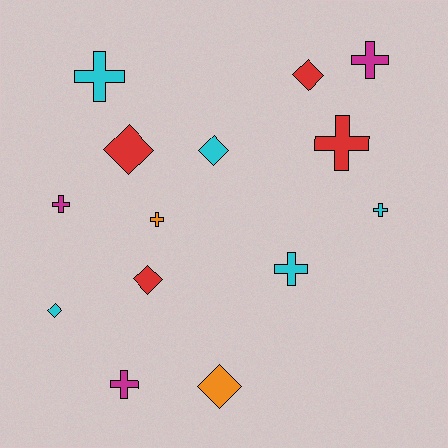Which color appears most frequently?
Cyan, with 5 objects.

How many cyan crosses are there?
There are 3 cyan crosses.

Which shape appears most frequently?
Cross, with 8 objects.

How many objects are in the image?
There are 14 objects.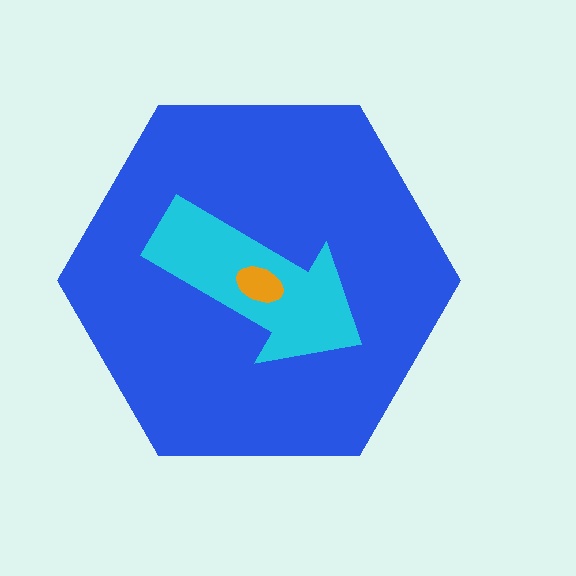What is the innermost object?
The orange ellipse.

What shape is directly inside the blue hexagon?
The cyan arrow.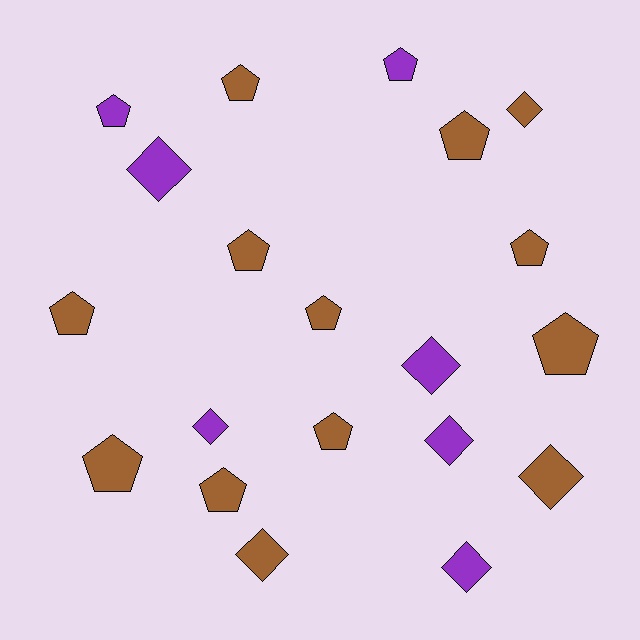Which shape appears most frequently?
Pentagon, with 12 objects.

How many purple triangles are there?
There are no purple triangles.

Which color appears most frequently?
Brown, with 13 objects.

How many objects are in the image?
There are 20 objects.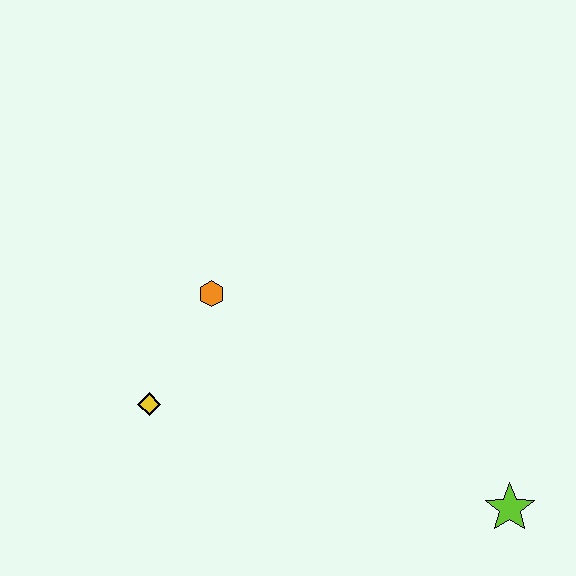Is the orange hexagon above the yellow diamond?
Yes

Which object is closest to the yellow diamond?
The orange hexagon is closest to the yellow diamond.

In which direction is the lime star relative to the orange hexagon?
The lime star is to the right of the orange hexagon.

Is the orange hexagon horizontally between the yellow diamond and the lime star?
Yes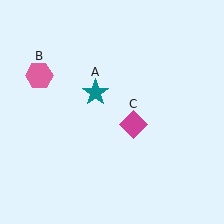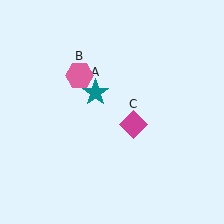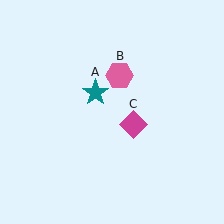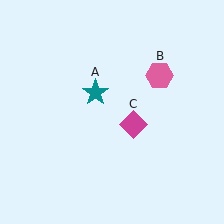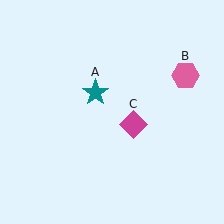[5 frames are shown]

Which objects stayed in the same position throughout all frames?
Teal star (object A) and magenta diamond (object C) remained stationary.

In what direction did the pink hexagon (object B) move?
The pink hexagon (object B) moved right.